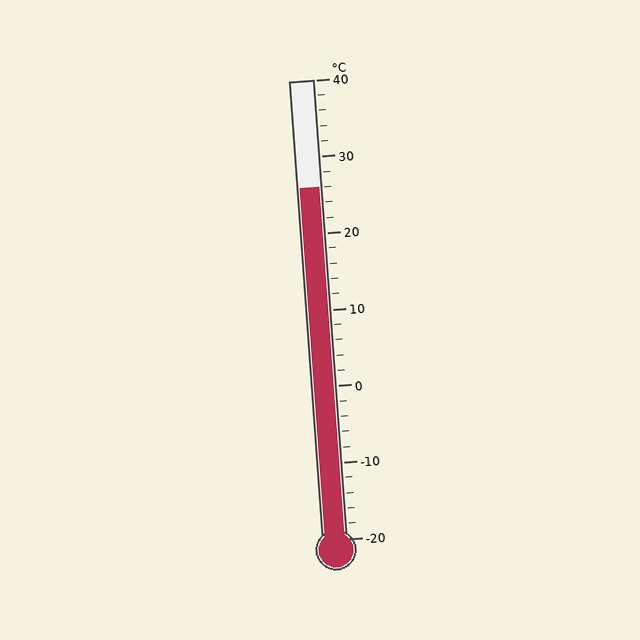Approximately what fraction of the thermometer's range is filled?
The thermometer is filled to approximately 75% of its range.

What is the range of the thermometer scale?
The thermometer scale ranges from -20°C to 40°C.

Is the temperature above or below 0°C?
The temperature is above 0°C.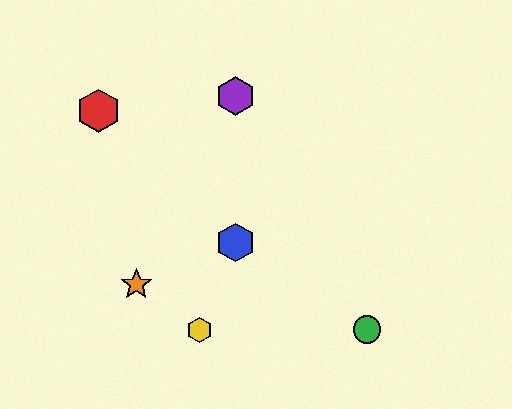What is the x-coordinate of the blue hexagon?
The blue hexagon is at x≈236.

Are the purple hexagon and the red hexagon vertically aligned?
No, the purple hexagon is at x≈236 and the red hexagon is at x≈99.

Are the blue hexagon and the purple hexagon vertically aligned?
Yes, both are at x≈236.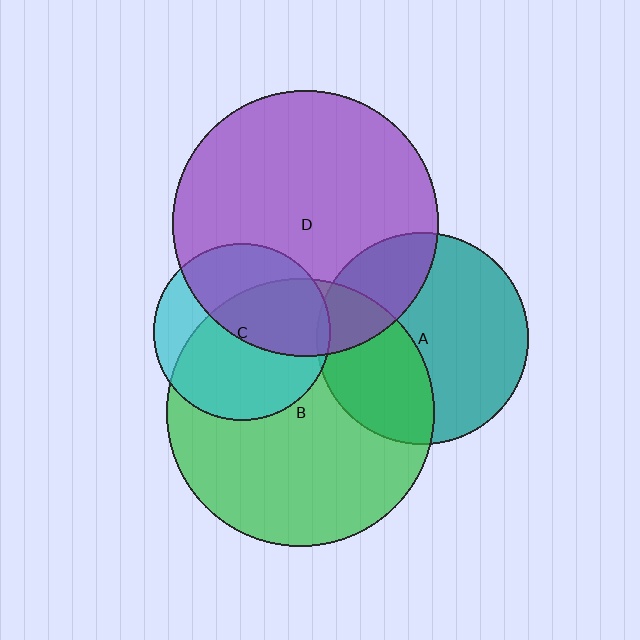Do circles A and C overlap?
Yes.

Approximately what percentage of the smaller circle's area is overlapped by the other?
Approximately 5%.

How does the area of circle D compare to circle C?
Approximately 2.3 times.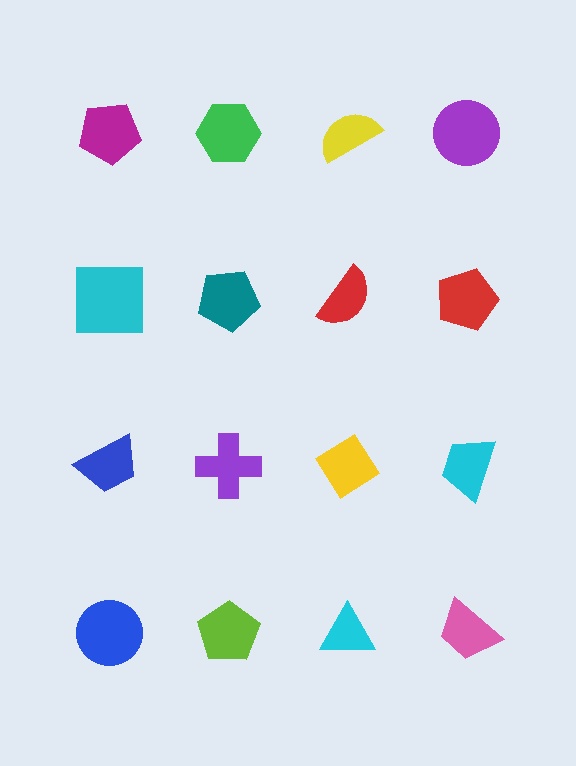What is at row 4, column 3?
A cyan triangle.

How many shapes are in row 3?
4 shapes.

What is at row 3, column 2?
A purple cross.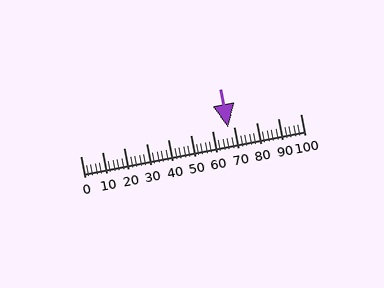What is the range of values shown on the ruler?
The ruler shows values from 0 to 100.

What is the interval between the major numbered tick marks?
The major tick marks are spaced 10 units apart.